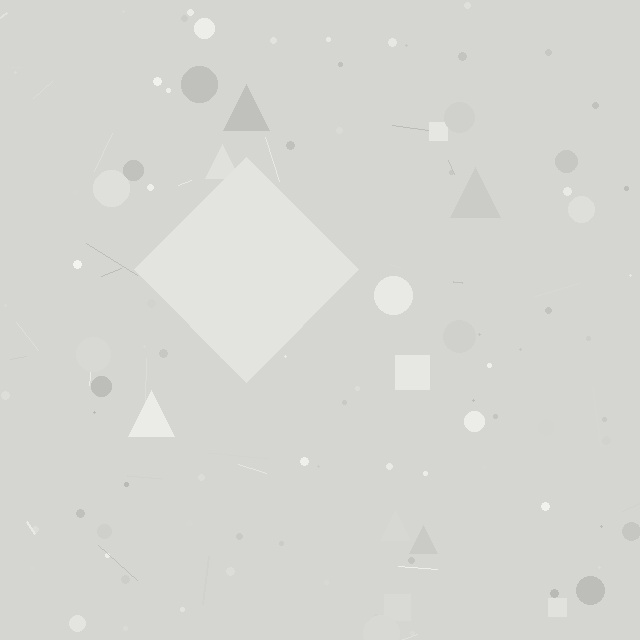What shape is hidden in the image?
A diamond is hidden in the image.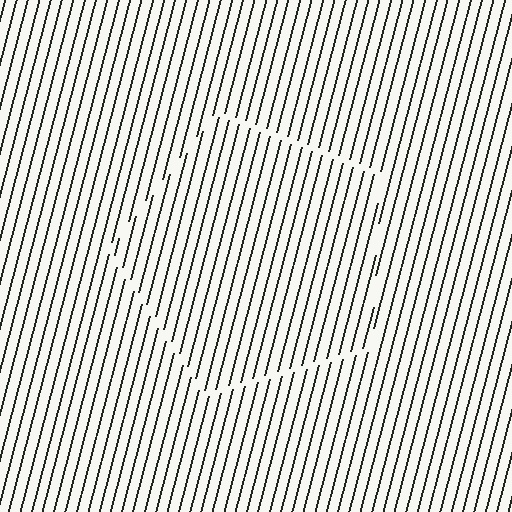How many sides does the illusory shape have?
5 sides — the line-ends trace a pentagon.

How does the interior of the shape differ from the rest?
The interior of the shape contains the same grating, shifted by half a period — the contour is defined by the phase discontinuity where line-ends from the inner and outer gratings abut.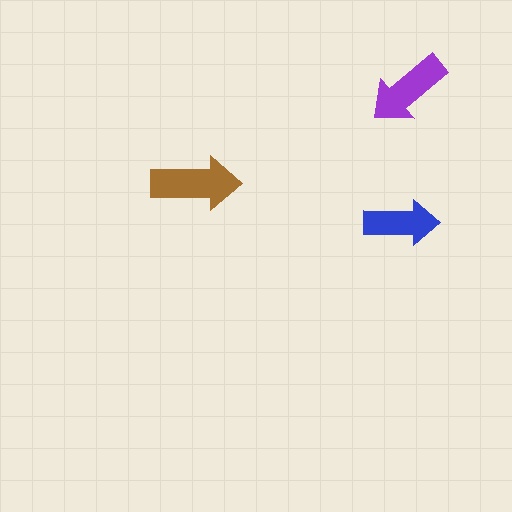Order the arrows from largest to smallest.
the brown one, the purple one, the blue one.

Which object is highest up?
The purple arrow is topmost.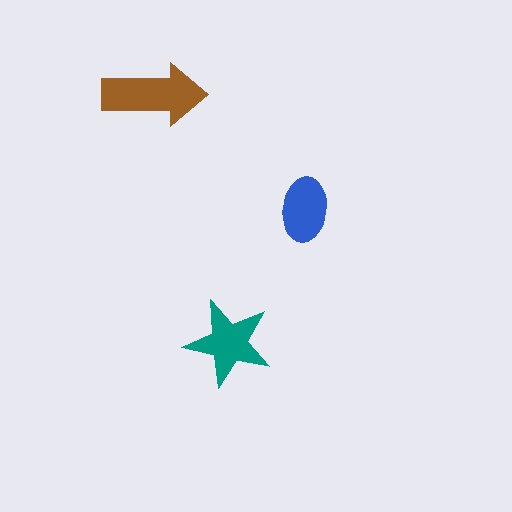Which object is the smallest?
The blue ellipse.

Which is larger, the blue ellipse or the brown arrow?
The brown arrow.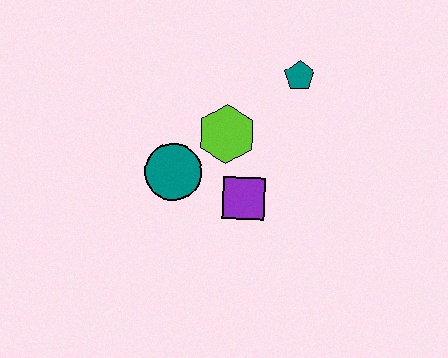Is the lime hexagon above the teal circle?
Yes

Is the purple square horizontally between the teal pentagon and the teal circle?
Yes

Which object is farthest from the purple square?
The teal pentagon is farthest from the purple square.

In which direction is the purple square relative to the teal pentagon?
The purple square is below the teal pentagon.